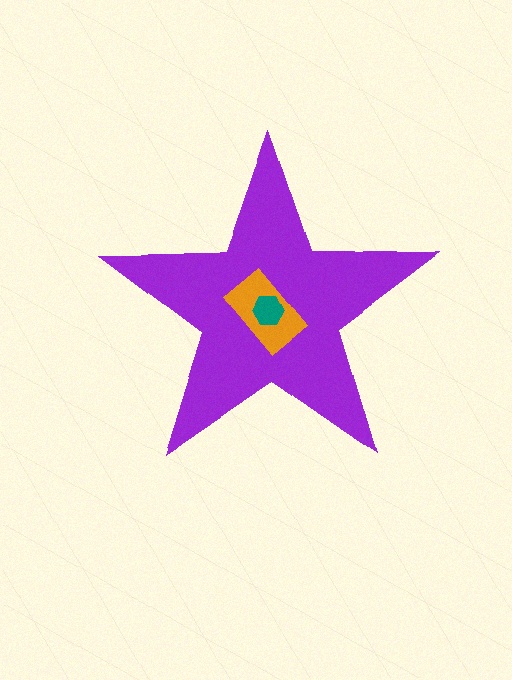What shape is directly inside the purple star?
The orange rectangle.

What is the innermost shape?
The teal hexagon.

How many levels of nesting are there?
3.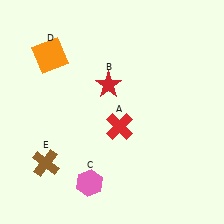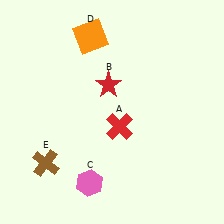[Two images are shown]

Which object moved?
The orange square (D) moved right.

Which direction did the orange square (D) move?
The orange square (D) moved right.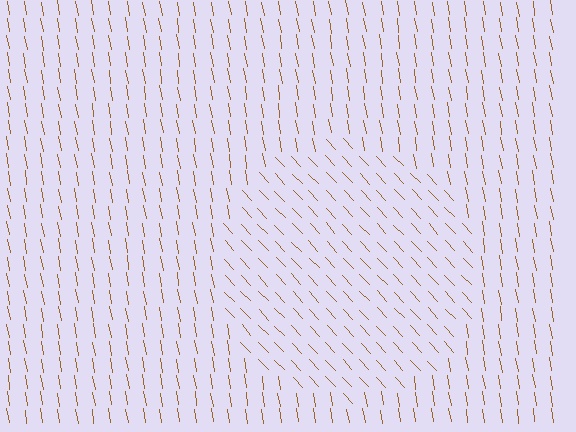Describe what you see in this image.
The image is filled with small brown line segments. A circle region in the image has lines oriented differently from the surrounding lines, creating a visible texture boundary.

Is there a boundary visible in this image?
Yes, there is a texture boundary formed by a change in line orientation.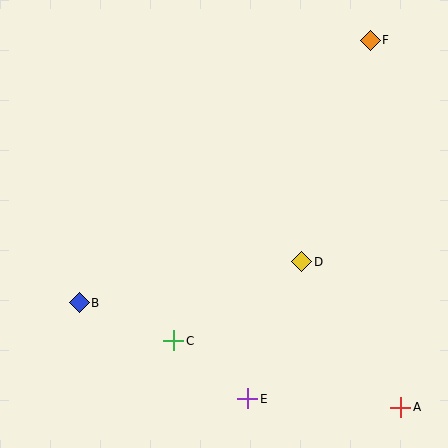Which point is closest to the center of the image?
Point D at (302, 262) is closest to the center.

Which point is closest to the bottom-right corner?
Point A is closest to the bottom-right corner.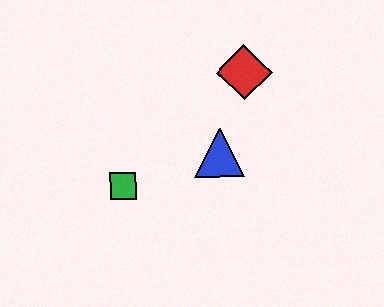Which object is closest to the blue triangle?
The red diamond is closest to the blue triangle.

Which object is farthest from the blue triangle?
The green square is farthest from the blue triangle.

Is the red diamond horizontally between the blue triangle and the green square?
No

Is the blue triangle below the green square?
No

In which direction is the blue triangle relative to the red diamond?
The blue triangle is below the red diamond.